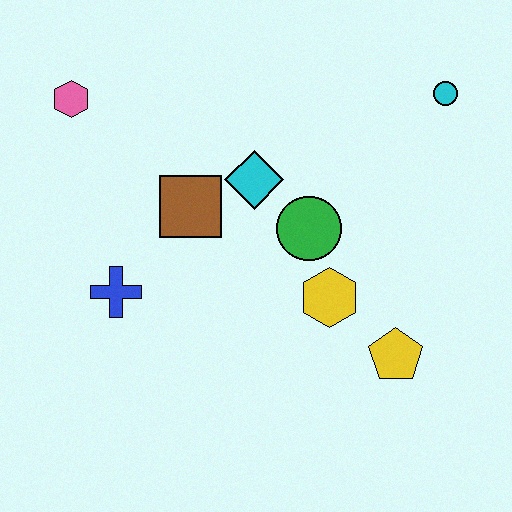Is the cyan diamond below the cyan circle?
Yes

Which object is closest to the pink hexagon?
The brown square is closest to the pink hexagon.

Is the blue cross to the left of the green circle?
Yes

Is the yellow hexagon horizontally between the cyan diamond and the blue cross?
No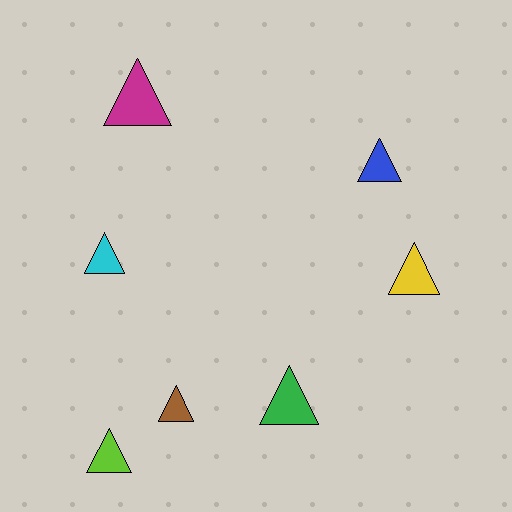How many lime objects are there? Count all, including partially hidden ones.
There is 1 lime object.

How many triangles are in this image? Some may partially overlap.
There are 7 triangles.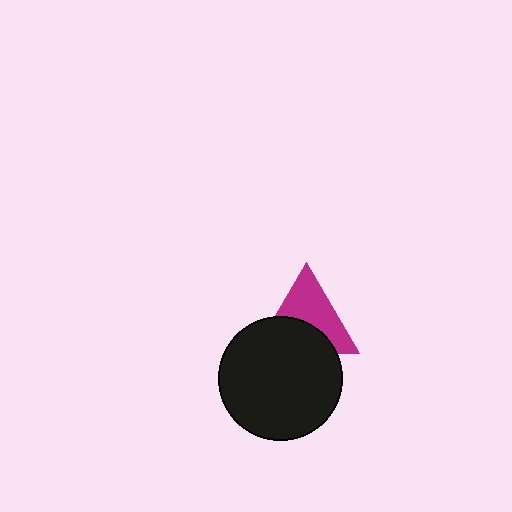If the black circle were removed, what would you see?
You would see the complete magenta triangle.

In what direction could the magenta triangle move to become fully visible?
The magenta triangle could move up. That would shift it out from behind the black circle entirely.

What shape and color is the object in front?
The object in front is a black circle.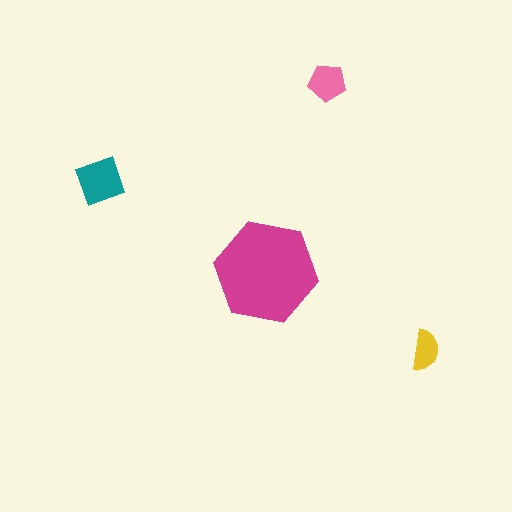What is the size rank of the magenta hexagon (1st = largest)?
1st.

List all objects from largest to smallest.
The magenta hexagon, the teal diamond, the pink pentagon, the yellow semicircle.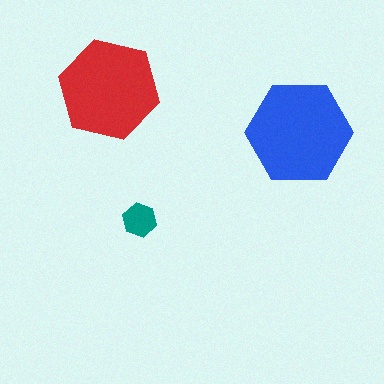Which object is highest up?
The red hexagon is topmost.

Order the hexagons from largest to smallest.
the blue one, the red one, the teal one.